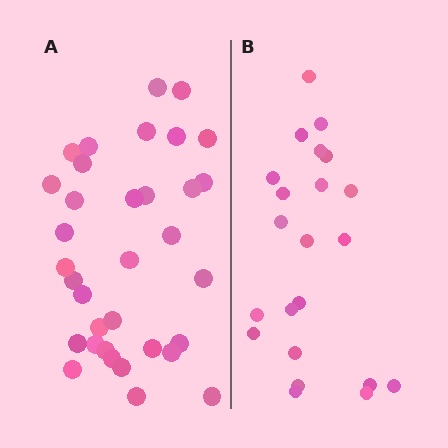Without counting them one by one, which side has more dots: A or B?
Region A (the left region) has more dots.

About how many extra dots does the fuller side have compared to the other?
Region A has roughly 12 or so more dots than region B.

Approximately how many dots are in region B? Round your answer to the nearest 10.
About 20 dots. (The exact count is 22, which rounds to 20.)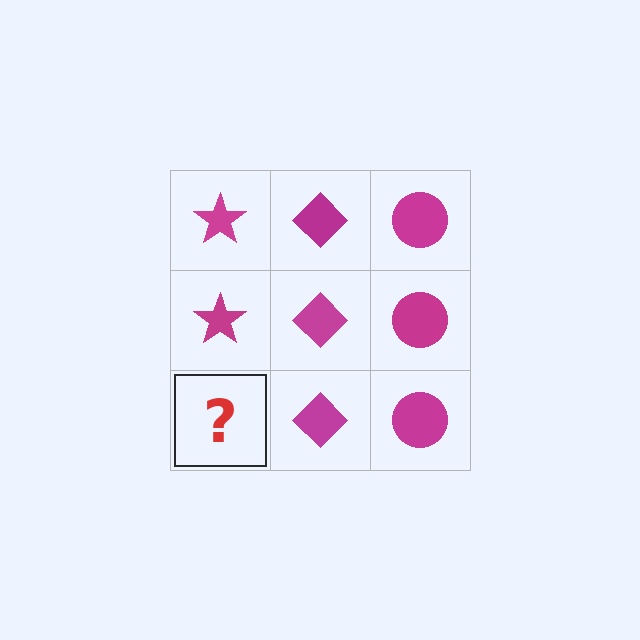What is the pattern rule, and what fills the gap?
The rule is that each column has a consistent shape. The gap should be filled with a magenta star.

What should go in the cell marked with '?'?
The missing cell should contain a magenta star.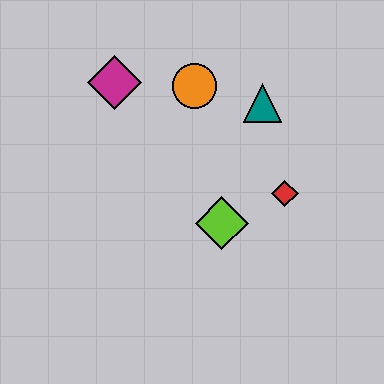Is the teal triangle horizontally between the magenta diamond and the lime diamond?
No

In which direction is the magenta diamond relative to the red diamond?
The magenta diamond is to the left of the red diamond.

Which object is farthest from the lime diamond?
The magenta diamond is farthest from the lime diamond.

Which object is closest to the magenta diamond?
The orange circle is closest to the magenta diamond.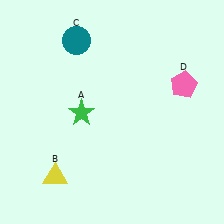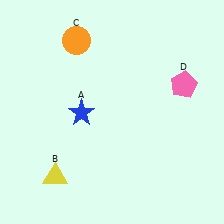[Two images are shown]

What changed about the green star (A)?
In Image 1, A is green. In Image 2, it changed to blue.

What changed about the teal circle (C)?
In Image 1, C is teal. In Image 2, it changed to orange.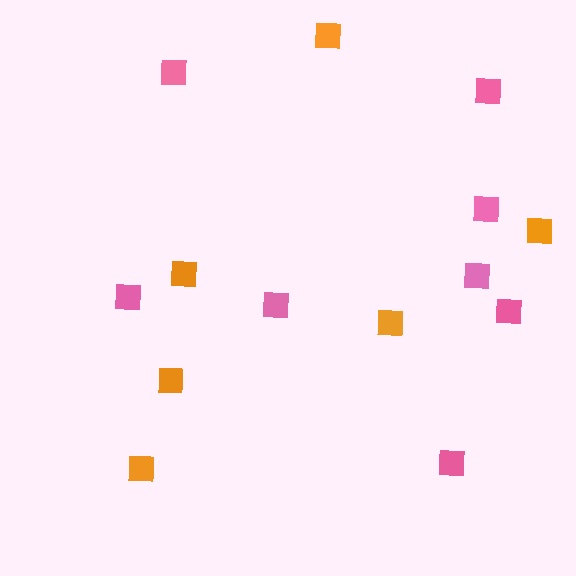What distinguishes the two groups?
There are 2 groups: one group of orange squares (6) and one group of pink squares (8).